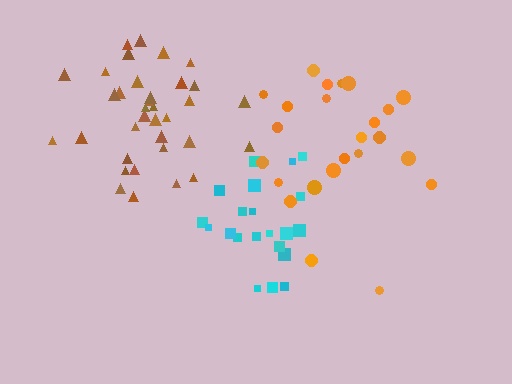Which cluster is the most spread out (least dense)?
Orange.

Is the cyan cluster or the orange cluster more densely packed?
Cyan.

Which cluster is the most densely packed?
Brown.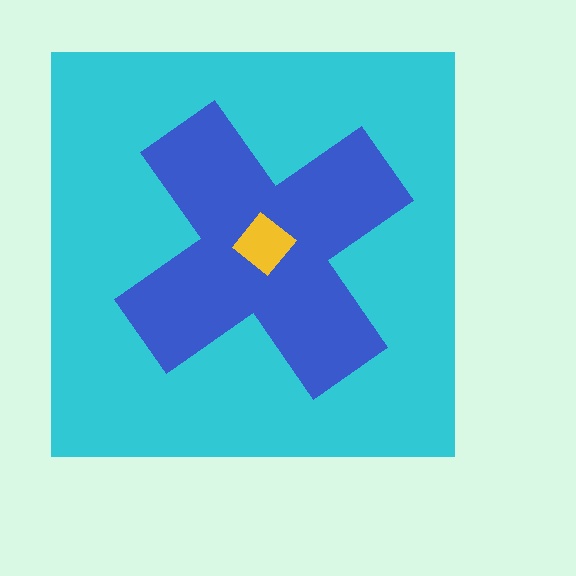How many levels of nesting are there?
3.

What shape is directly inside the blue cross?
The yellow diamond.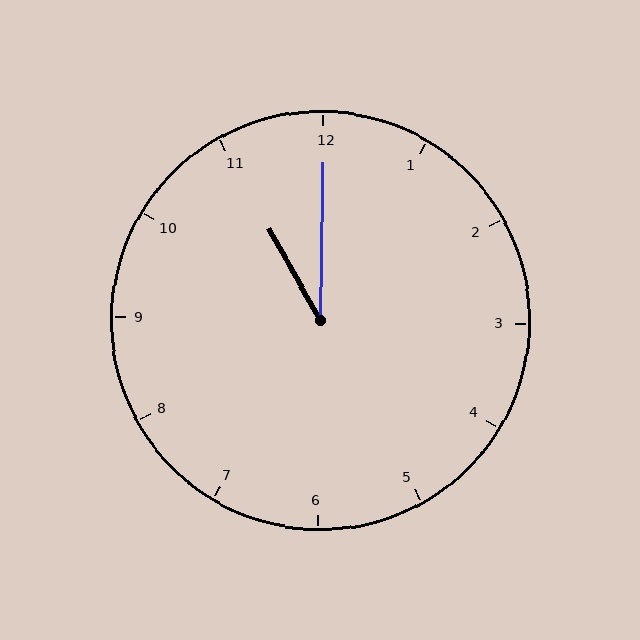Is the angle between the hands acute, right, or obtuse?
It is acute.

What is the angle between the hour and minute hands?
Approximately 30 degrees.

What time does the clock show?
11:00.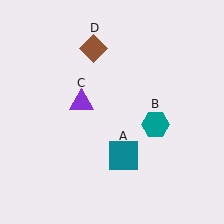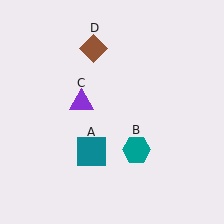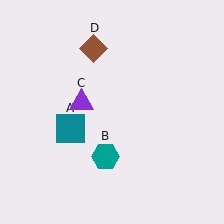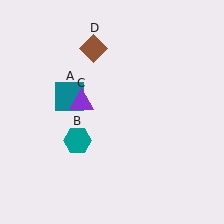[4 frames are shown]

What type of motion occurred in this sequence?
The teal square (object A), teal hexagon (object B) rotated clockwise around the center of the scene.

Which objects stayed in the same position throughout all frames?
Purple triangle (object C) and brown diamond (object D) remained stationary.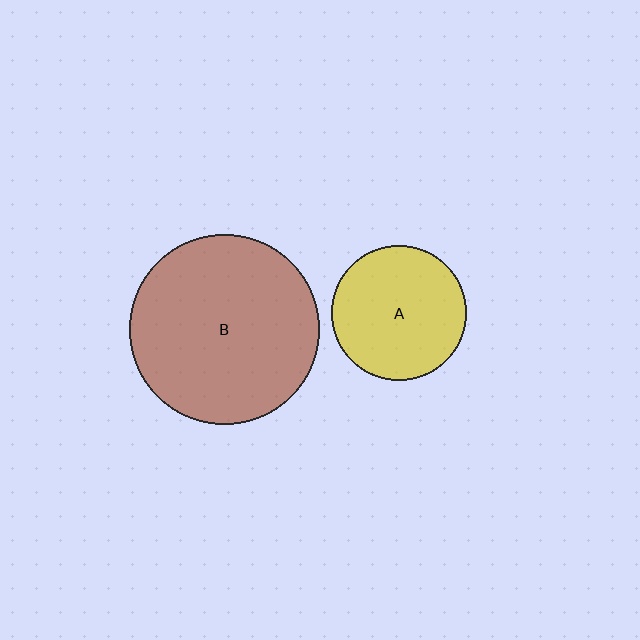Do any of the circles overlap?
No, none of the circles overlap.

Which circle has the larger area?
Circle B (brown).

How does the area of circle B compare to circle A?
Approximately 2.0 times.